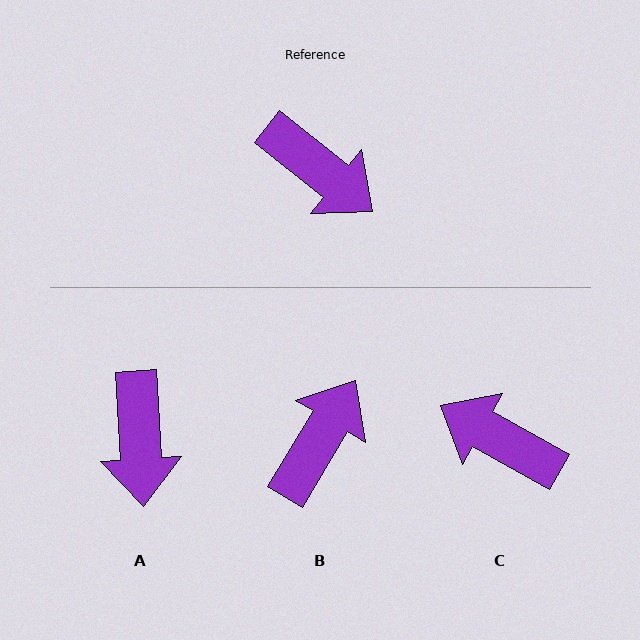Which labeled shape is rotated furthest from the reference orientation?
C, about 171 degrees away.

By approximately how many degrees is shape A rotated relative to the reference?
Approximately 48 degrees clockwise.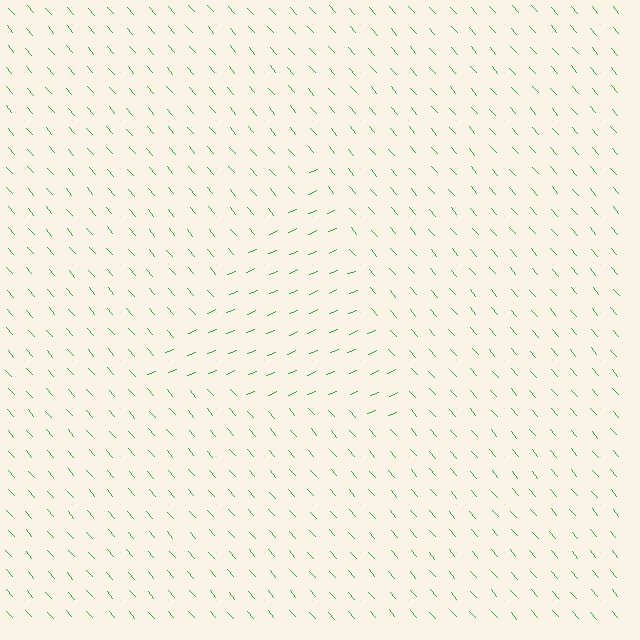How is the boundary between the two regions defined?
The boundary is defined purely by a change in line orientation (approximately 72 degrees difference). All lines are the same color and thickness.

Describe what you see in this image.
The image is filled with small green line segments. A triangle region in the image has lines oriented differently from the surrounding lines, creating a visible texture boundary.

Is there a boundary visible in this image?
Yes, there is a texture boundary formed by a change in line orientation.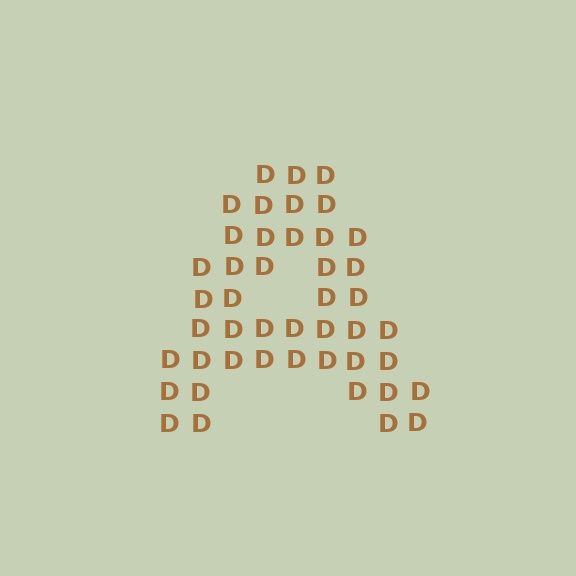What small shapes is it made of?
It is made of small letter D's.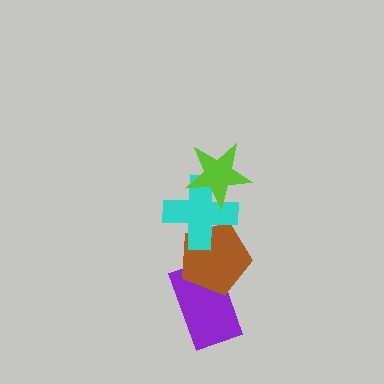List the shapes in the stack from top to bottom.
From top to bottom: the lime star, the cyan cross, the brown pentagon, the purple rectangle.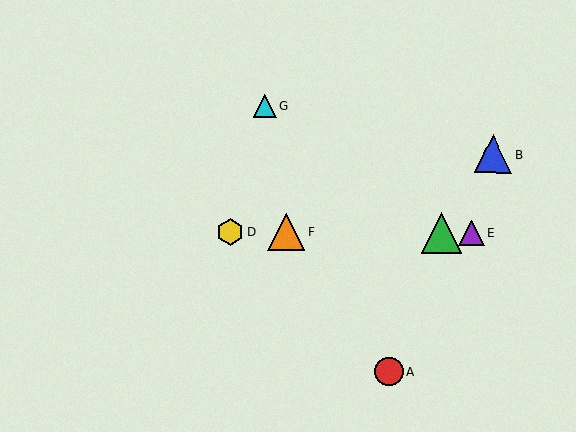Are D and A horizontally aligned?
No, D is at y≈232 and A is at y≈371.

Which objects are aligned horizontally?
Objects C, D, E, F are aligned horizontally.